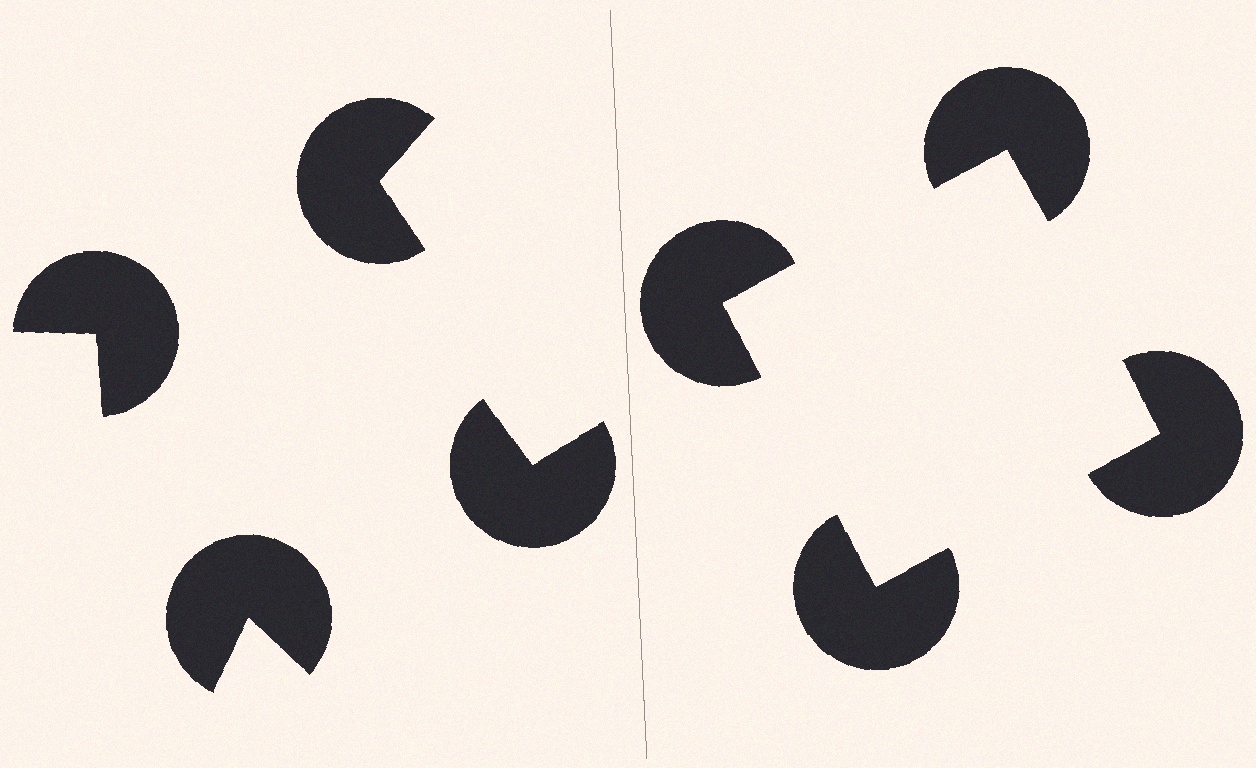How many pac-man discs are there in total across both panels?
8 — 4 on each side.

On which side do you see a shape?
An illusory square appears on the right side. On the left side the wedge cuts are rotated, so no coherent shape forms.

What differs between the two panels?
The pac-man discs are positioned identically on both sides; only the wedge orientations differ. On the right they align to a square; on the left they are misaligned.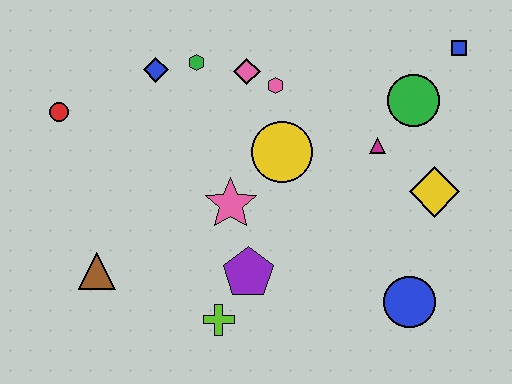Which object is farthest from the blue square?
The brown triangle is farthest from the blue square.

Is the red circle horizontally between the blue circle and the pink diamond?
No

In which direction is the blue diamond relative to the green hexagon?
The blue diamond is to the left of the green hexagon.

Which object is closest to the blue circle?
The yellow diamond is closest to the blue circle.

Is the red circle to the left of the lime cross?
Yes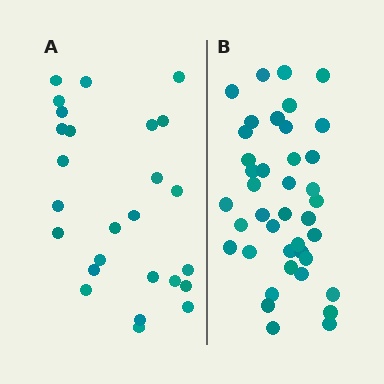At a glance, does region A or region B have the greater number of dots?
Region B (the right region) has more dots.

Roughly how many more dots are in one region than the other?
Region B has approximately 15 more dots than region A.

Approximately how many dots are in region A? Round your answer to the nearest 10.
About 30 dots. (The exact count is 26, which rounds to 30.)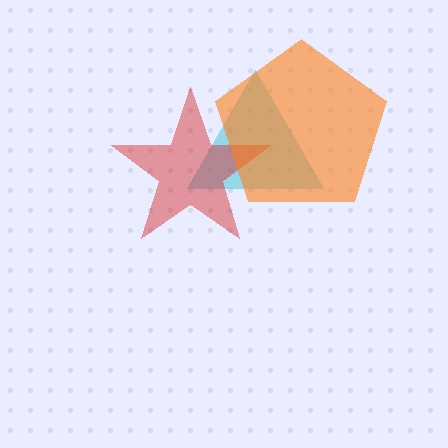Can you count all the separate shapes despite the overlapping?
Yes, there are 3 separate shapes.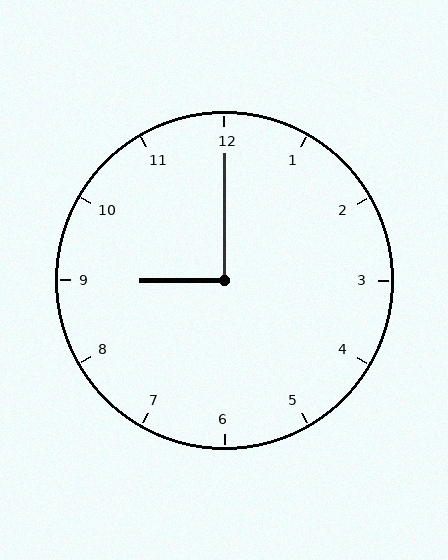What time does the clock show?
9:00.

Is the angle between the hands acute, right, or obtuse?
It is right.